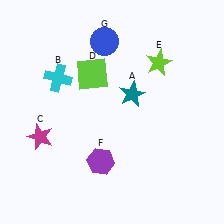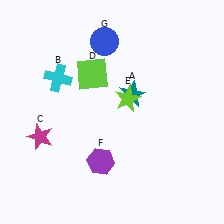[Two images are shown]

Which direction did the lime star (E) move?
The lime star (E) moved down.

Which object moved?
The lime star (E) moved down.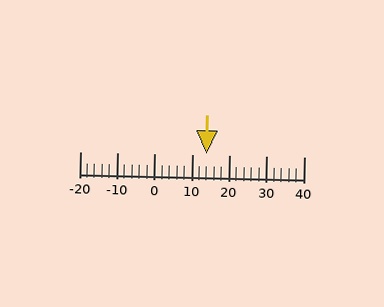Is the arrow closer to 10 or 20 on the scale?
The arrow is closer to 10.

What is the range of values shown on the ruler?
The ruler shows values from -20 to 40.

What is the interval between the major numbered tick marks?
The major tick marks are spaced 10 units apart.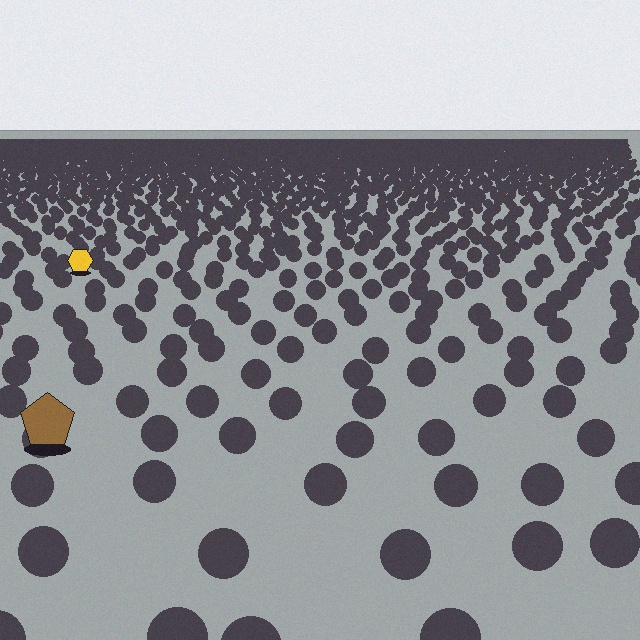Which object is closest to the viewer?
The brown pentagon is closest. The texture marks near it are larger and more spread out.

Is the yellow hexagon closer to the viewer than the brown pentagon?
No. The brown pentagon is closer — you can tell from the texture gradient: the ground texture is coarser near it.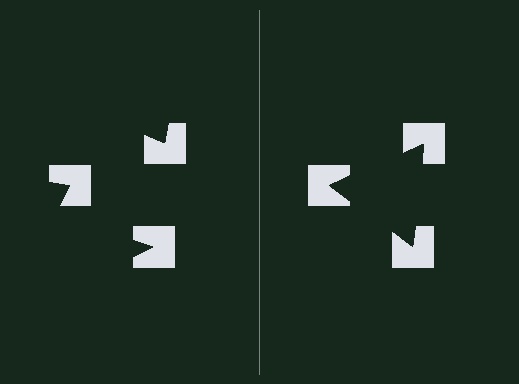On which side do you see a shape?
An illusory triangle appears on the right side. On the left side the wedge cuts are rotated, so no coherent shape forms.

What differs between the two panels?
The notched squares are positioned identically on both sides; only the wedge orientations differ. On the right they align to a triangle; on the left they are misaligned.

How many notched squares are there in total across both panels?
6 — 3 on each side.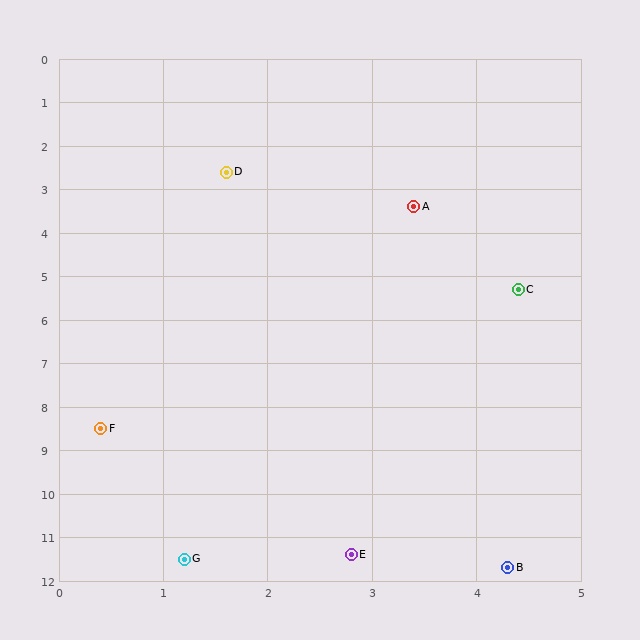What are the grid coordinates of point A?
Point A is at approximately (3.4, 3.4).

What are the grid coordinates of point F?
Point F is at approximately (0.4, 8.5).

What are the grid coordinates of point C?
Point C is at approximately (4.4, 5.3).